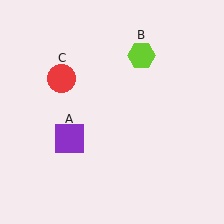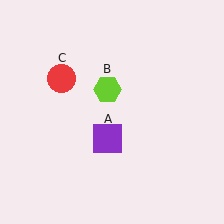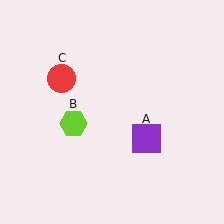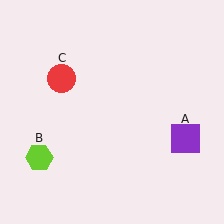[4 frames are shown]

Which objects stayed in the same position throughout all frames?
Red circle (object C) remained stationary.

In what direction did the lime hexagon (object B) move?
The lime hexagon (object B) moved down and to the left.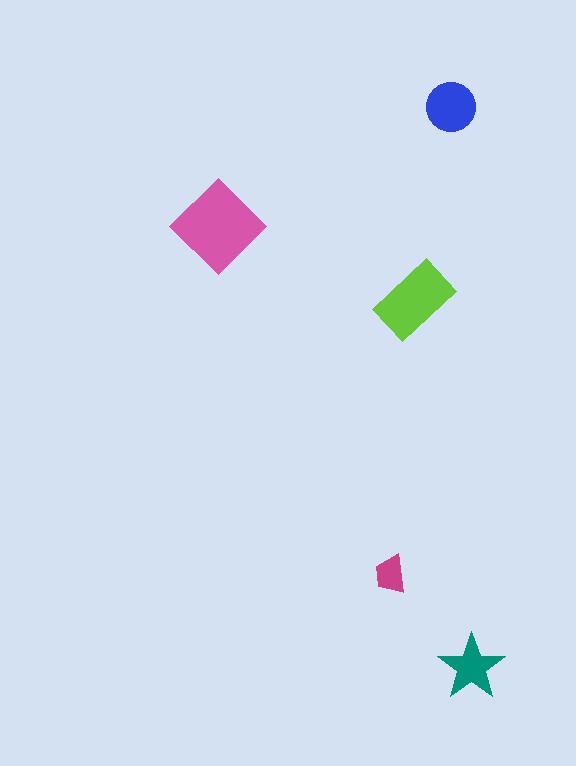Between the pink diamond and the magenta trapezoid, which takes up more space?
The pink diamond.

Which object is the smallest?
The magenta trapezoid.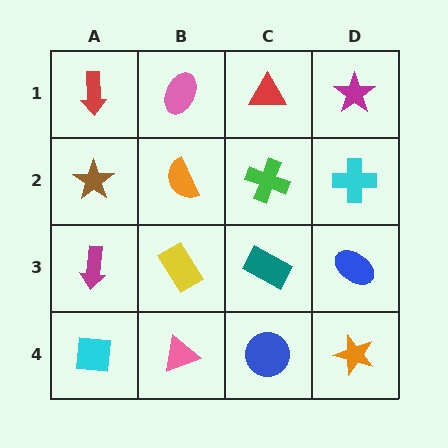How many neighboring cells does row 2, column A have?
3.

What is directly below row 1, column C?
A green cross.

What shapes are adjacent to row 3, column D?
A cyan cross (row 2, column D), an orange star (row 4, column D), a teal rectangle (row 3, column C).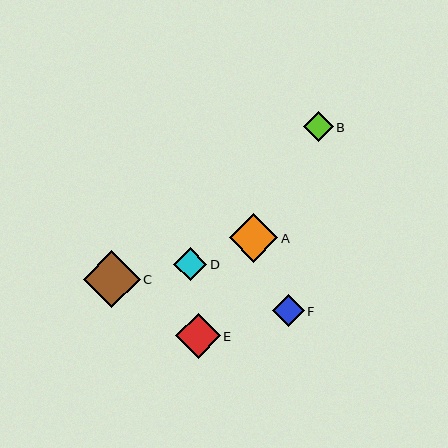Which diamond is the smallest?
Diamond B is the smallest with a size of approximately 30 pixels.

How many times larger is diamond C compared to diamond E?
Diamond C is approximately 1.3 times the size of diamond E.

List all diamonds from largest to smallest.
From largest to smallest: C, A, E, D, F, B.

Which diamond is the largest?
Diamond C is the largest with a size of approximately 57 pixels.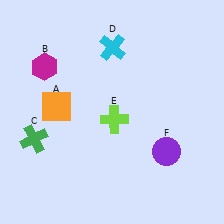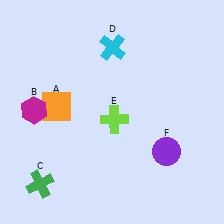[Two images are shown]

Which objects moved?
The objects that moved are: the magenta hexagon (B), the green cross (C).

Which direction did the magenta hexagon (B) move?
The magenta hexagon (B) moved down.